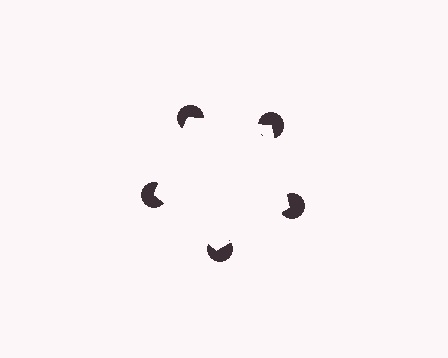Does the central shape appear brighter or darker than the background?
It typically appears slightly brighter than the background, even though no actual brightness change is drawn.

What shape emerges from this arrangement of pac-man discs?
An illusory pentagon — its edges are inferred from the aligned wedge cuts in the pac-man discs, not physically drawn.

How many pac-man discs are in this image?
There are 5 — one at each vertex of the illusory pentagon.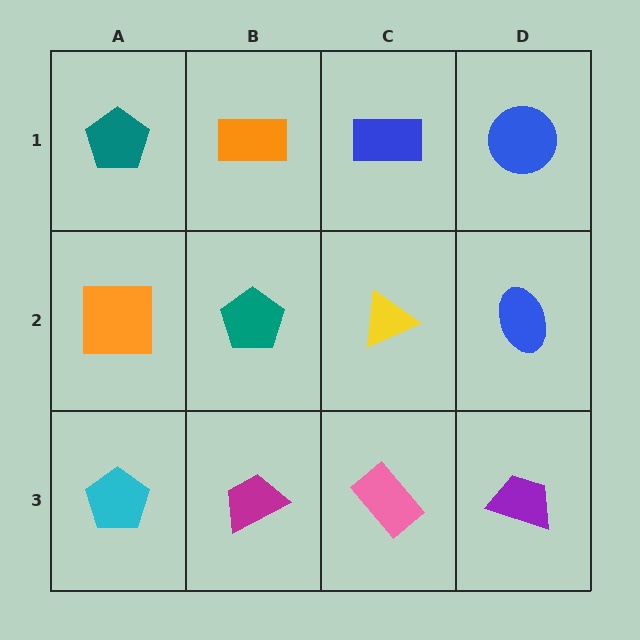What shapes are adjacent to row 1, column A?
An orange square (row 2, column A), an orange rectangle (row 1, column B).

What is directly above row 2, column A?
A teal pentagon.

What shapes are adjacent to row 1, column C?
A yellow triangle (row 2, column C), an orange rectangle (row 1, column B), a blue circle (row 1, column D).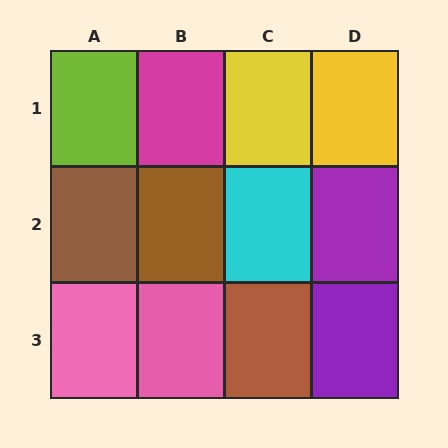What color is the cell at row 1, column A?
Lime.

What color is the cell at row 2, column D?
Purple.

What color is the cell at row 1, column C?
Yellow.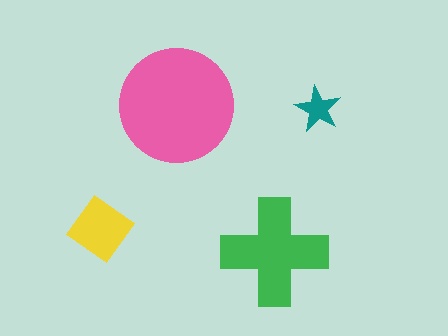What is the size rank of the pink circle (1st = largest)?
1st.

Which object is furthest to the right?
The teal star is rightmost.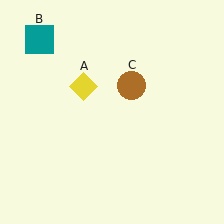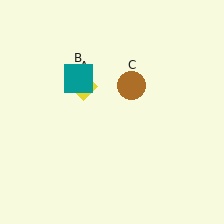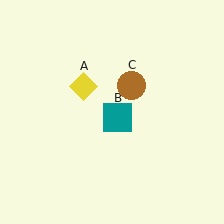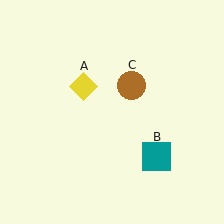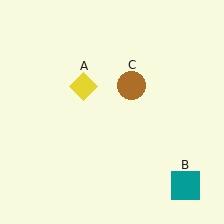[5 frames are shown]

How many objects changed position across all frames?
1 object changed position: teal square (object B).